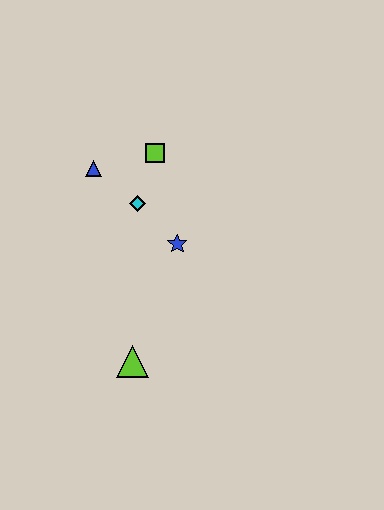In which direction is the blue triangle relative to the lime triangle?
The blue triangle is above the lime triangle.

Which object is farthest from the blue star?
The lime triangle is farthest from the blue star.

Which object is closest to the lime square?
The cyan diamond is closest to the lime square.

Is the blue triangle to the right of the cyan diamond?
No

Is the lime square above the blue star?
Yes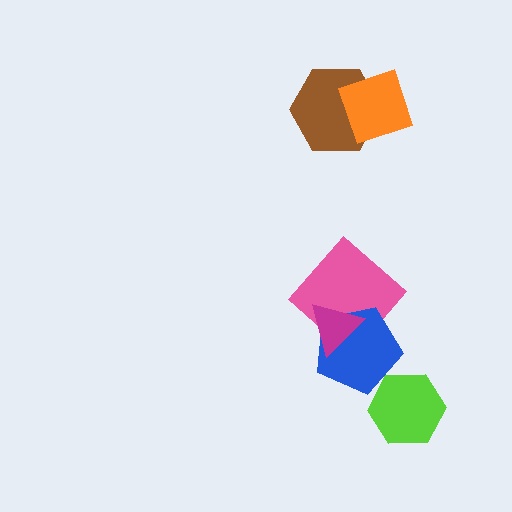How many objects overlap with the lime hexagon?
0 objects overlap with the lime hexagon.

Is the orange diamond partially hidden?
No, no other shape covers it.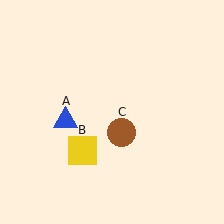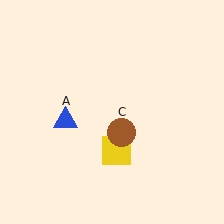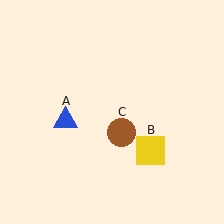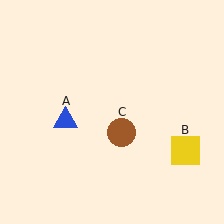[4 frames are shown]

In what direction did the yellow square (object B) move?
The yellow square (object B) moved right.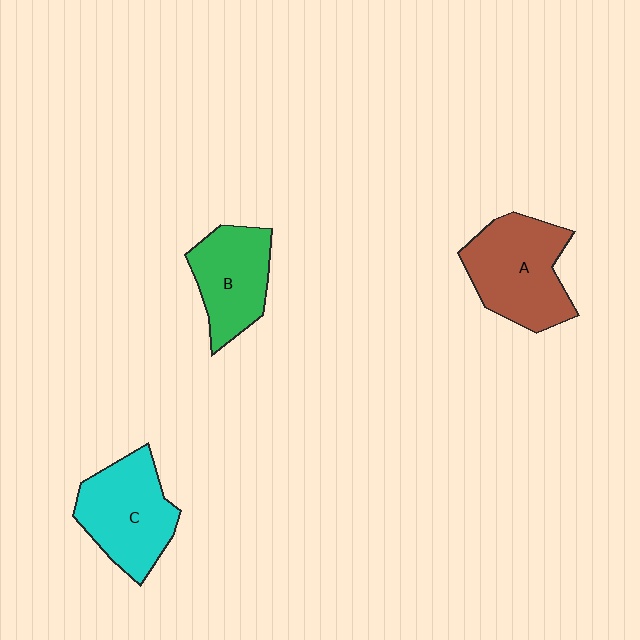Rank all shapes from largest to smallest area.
From largest to smallest: A (brown), C (cyan), B (green).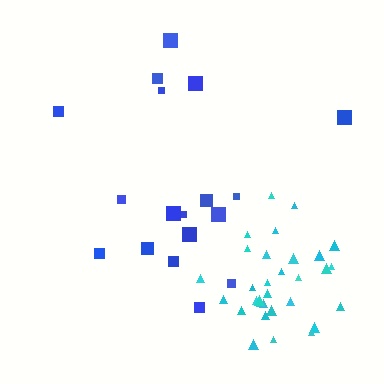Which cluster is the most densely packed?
Cyan.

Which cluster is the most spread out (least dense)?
Blue.